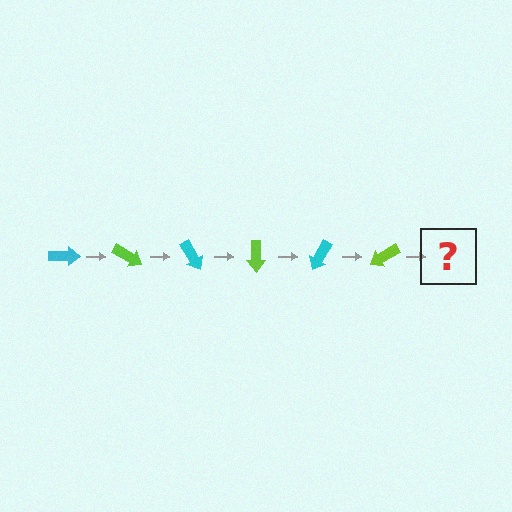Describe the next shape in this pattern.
It should be a cyan arrow, rotated 180 degrees from the start.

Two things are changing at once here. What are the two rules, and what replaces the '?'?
The two rules are that it rotates 30 degrees each step and the color cycles through cyan and lime. The '?' should be a cyan arrow, rotated 180 degrees from the start.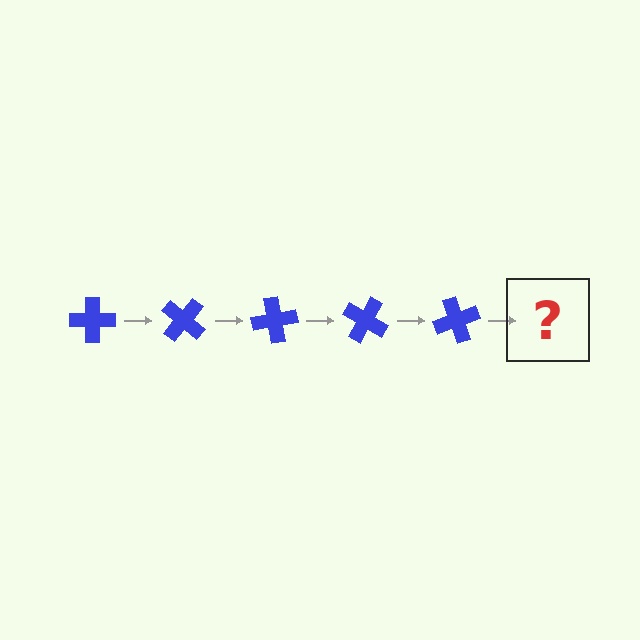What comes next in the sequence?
The next element should be a blue cross rotated 200 degrees.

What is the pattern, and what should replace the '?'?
The pattern is that the cross rotates 40 degrees each step. The '?' should be a blue cross rotated 200 degrees.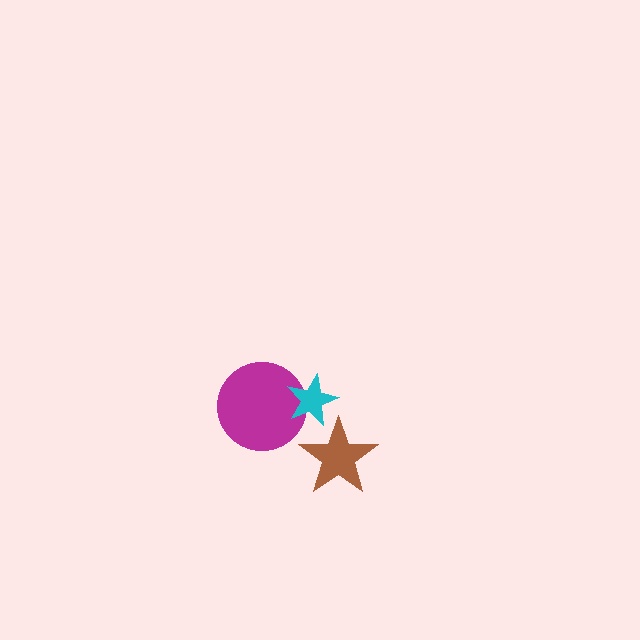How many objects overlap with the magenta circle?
1 object overlaps with the magenta circle.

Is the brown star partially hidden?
No, no other shape covers it.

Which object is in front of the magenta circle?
The cyan star is in front of the magenta circle.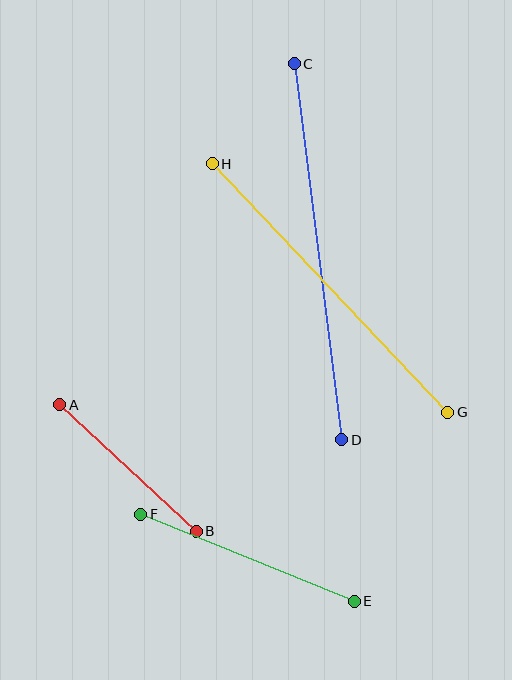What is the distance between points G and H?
The distance is approximately 342 pixels.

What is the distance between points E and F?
The distance is approximately 230 pixels.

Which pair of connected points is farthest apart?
Points C and D are farthest apart.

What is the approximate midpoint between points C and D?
The midpoint is at approximately (318, 252) pixels.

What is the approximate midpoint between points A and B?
The midpoint is at approximately (128, 468) pixels.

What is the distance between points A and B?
The distance is approximately 186 pixels.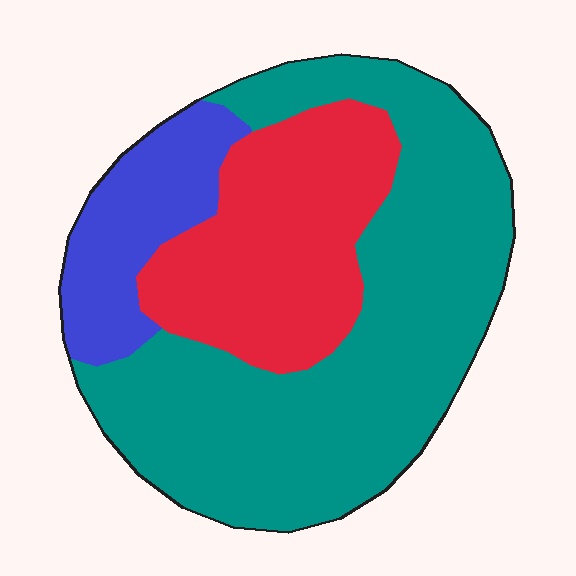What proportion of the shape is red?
Red covers around 30% of the shape.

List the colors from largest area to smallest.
From largest to smallest: teal, red, blue.